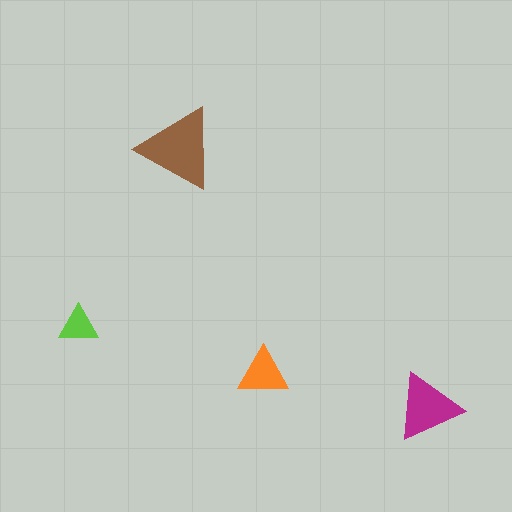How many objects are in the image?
There are 4 objects in the image.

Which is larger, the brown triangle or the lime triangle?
The brown one.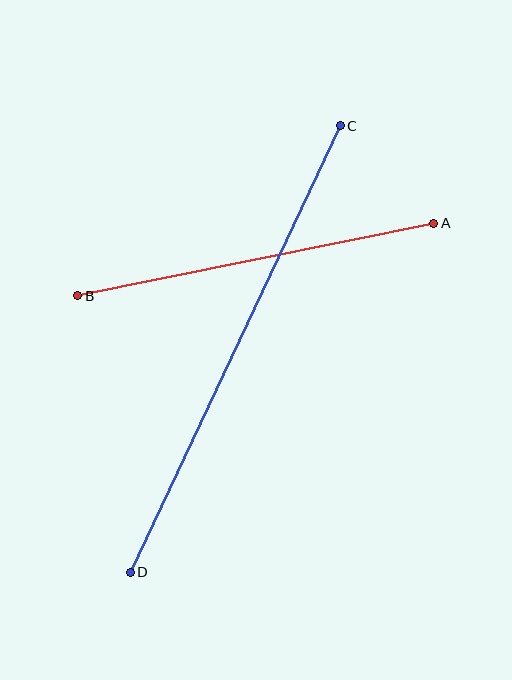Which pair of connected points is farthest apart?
Points C and D are farthest apart.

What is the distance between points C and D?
The distance is approximately 493 pixels.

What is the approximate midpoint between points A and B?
The midpoint is at approximately (256, 260) pixels.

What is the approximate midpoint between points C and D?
The midpoint is at approximately (235, 349) pixels.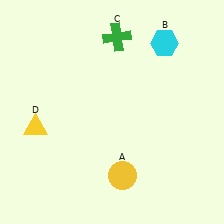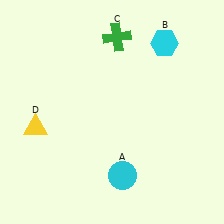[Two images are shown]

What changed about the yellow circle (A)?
In Image 1, A is yellow. In Image 2, it changed to cyan.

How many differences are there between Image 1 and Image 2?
There is 1 difference between the two images.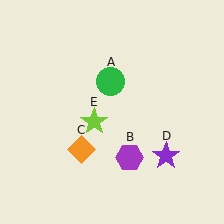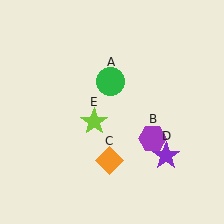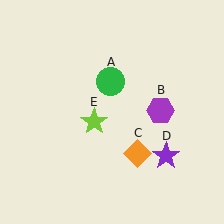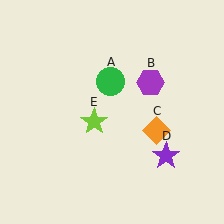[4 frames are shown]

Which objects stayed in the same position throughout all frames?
Green circle (object A) and purple star (object D) and lime star (object E) remained stationary.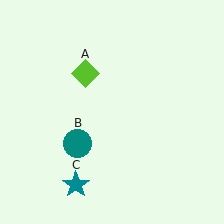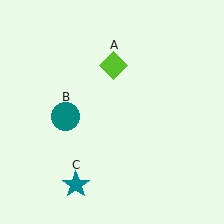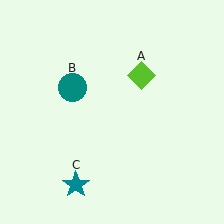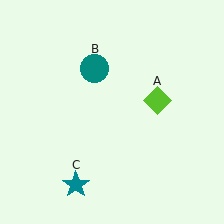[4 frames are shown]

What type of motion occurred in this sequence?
The lime diamond (object A), teal circle (object B) rotated clockwise around the center of the scene.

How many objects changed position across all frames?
2 objects changed position: lime diamond (object A), teal circle (object B).